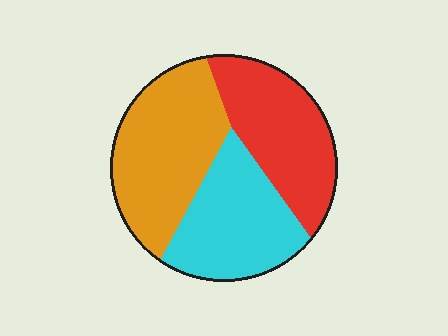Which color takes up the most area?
Orange, at roughly 35%.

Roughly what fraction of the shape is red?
Red covers roughly 30% of the shape.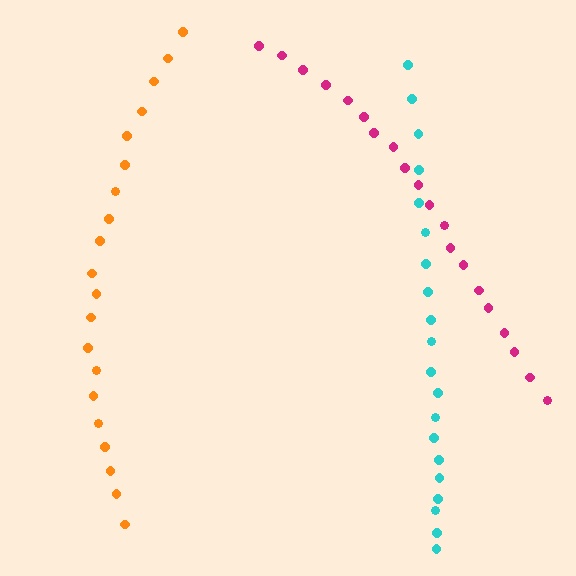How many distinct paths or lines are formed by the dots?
There are 3 distinct paths.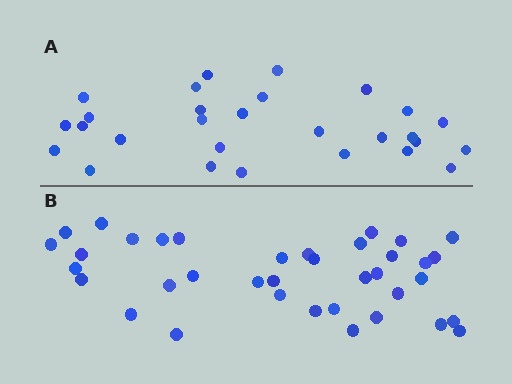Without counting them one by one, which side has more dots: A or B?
Region B (the bottom region) has more dots.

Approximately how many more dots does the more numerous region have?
Region B has roughly 8 or so more dots than region A.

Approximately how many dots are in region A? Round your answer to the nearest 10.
About 30 dots. (The exact count is 28, which rounds to 30.)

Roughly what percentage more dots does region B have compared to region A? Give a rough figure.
About 30% more.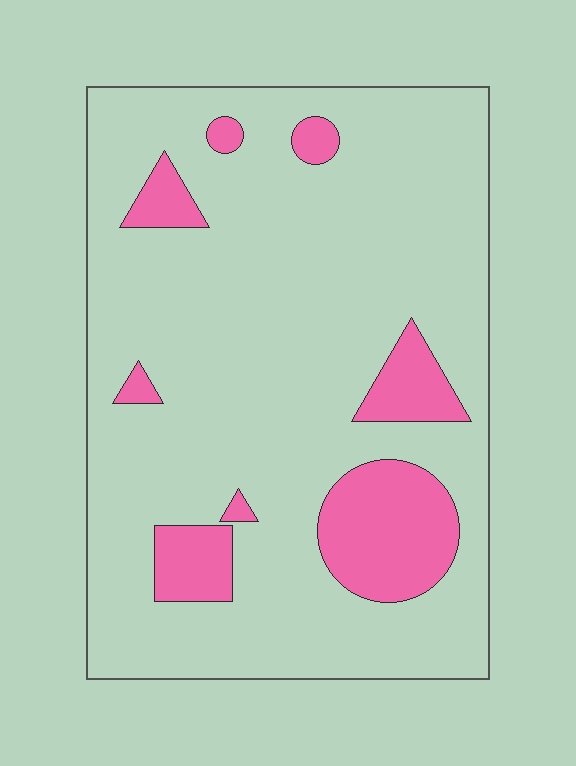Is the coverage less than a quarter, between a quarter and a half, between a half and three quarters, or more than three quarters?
Less than a quarter.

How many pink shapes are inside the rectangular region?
8.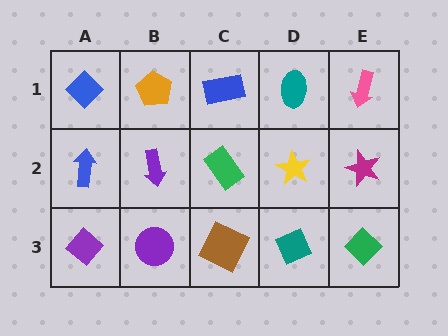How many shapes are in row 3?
5 shapes.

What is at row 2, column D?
A yellow star.